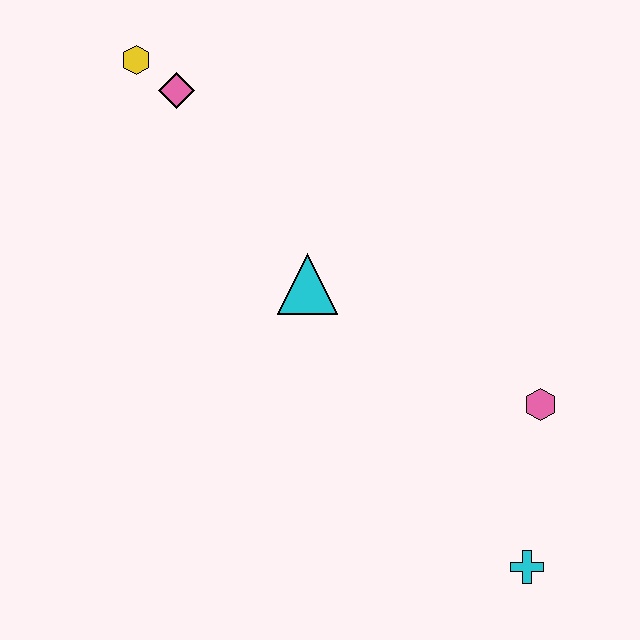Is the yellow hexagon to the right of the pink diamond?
No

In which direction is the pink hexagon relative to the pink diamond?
The pink hexagon is to the right of the pink diamond.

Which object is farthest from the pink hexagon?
The yellow hexagon is farthest from the pink hexagon.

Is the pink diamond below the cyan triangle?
No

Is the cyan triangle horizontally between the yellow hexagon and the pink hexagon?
Yes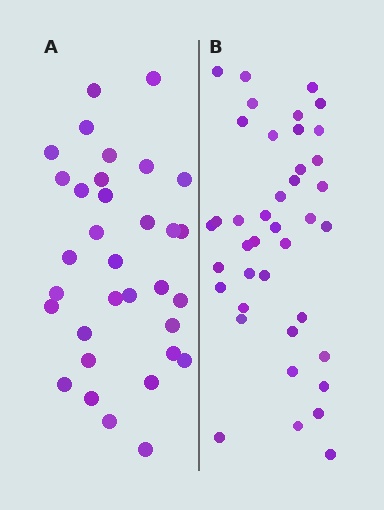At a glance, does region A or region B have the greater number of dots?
Region B (the right region) has more dots.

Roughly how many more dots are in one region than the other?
Region B has roughly 8 or so more dots than region A.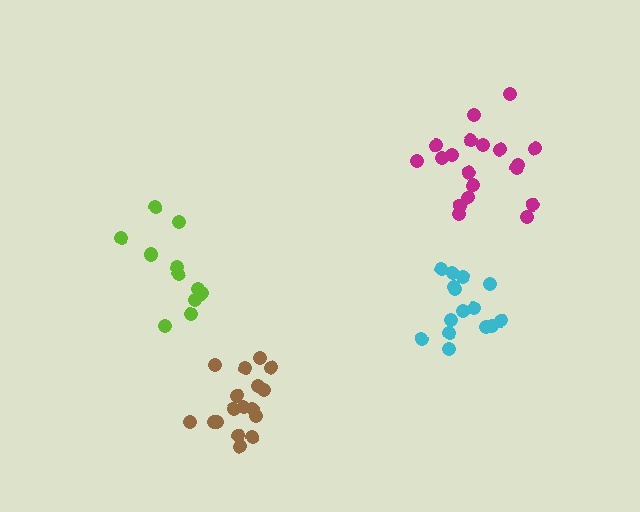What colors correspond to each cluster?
The clusters are colored: lime, magenta, cyan, brown.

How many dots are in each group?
Group 1: 13 dots, Group 2: 19 dots, Group 3: 15 dots, Group 4: 17 dots (64 total).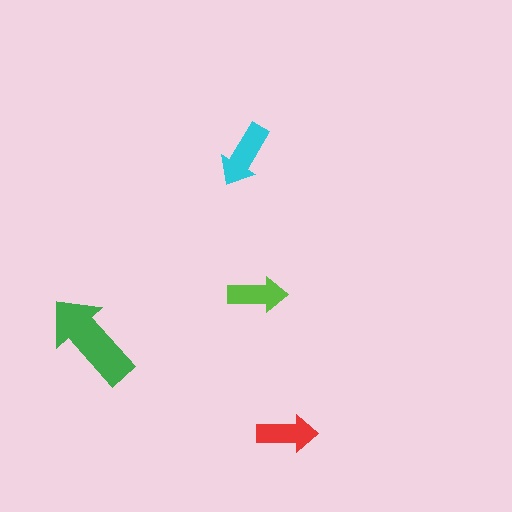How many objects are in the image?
There are 4 objects in the image.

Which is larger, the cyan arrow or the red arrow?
The cyan one.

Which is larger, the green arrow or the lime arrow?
The green one.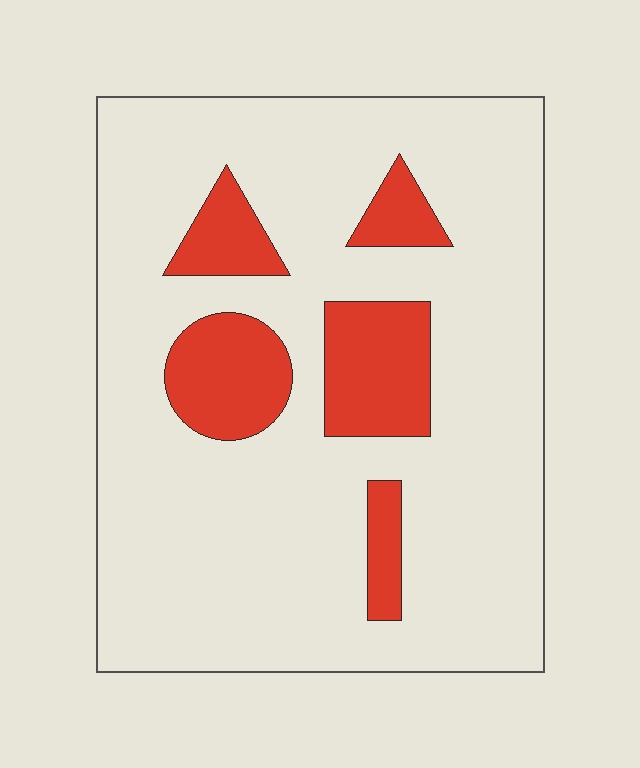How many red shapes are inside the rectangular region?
5.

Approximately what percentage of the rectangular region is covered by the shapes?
Approximately 15%.